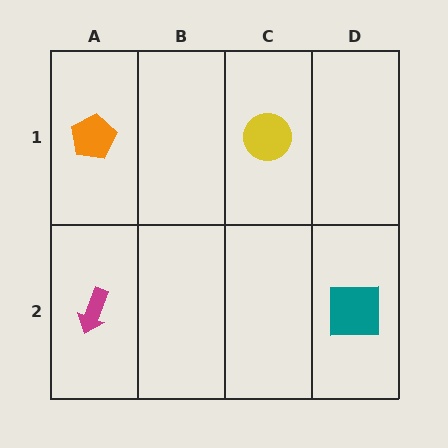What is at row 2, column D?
A teal square.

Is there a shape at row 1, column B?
No, that cell is empty.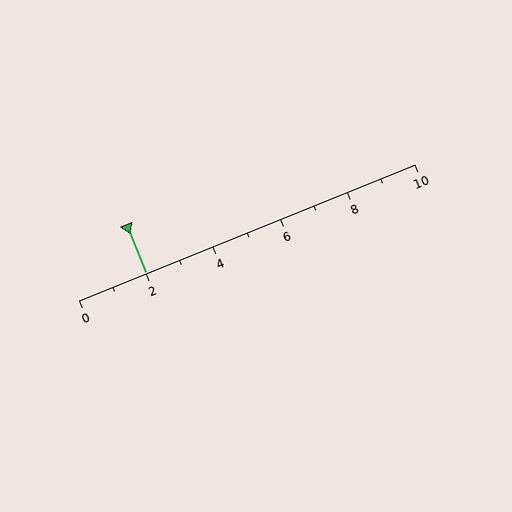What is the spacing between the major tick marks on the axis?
The major ticks are spaced 2 apart.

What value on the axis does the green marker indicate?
The marker indicates approximately 2.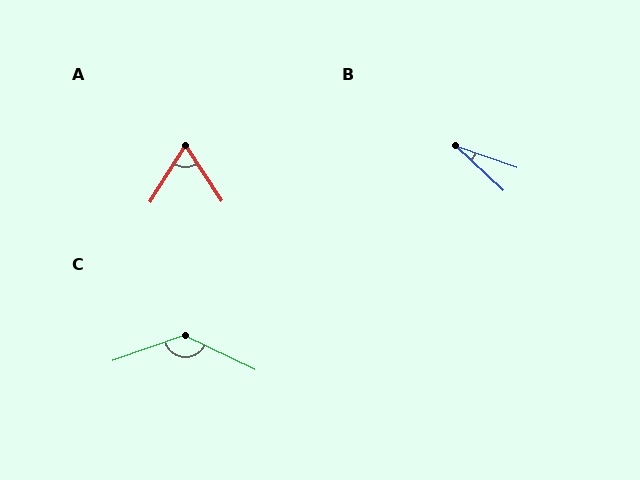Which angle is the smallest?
B, at approximately 24 degrees.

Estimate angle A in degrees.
Approximately 65 degrees.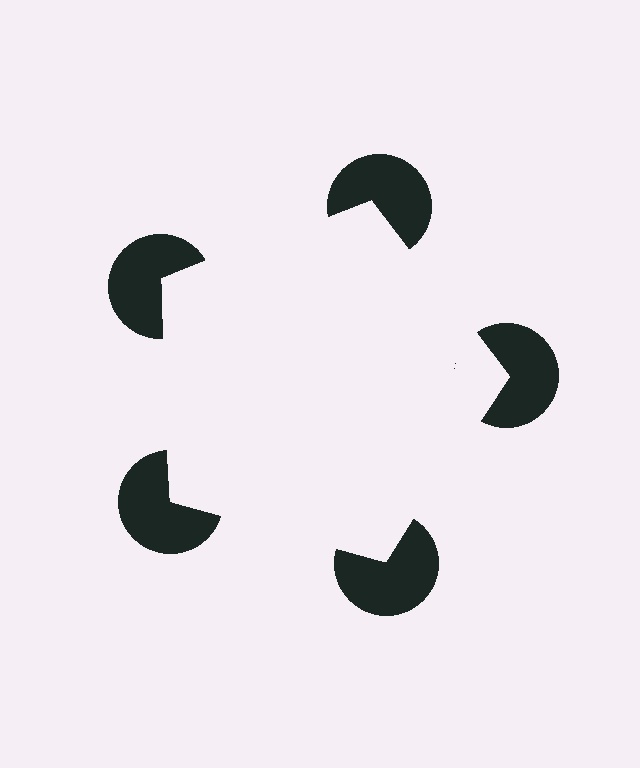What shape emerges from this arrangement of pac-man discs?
An illusory pentagon — its edges are inferred from the aligned wedge cuts in the pac-man discs, not physically drawn.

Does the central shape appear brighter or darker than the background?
It typically appears slightly brighter than the background, even though no actual brightness change is drawn.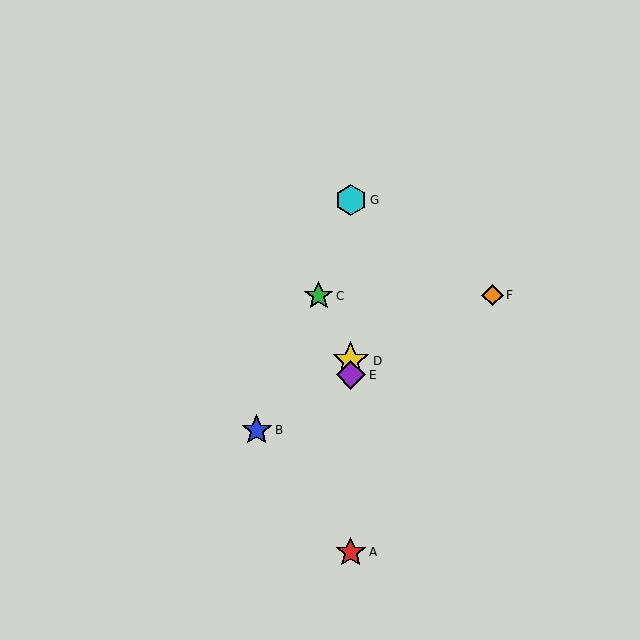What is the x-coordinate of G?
Object G is at x≈351.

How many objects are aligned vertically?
4 objects (A, D, E, G) are aligned vertically.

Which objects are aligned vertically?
Objects A, D, E, G are aligned vertically.